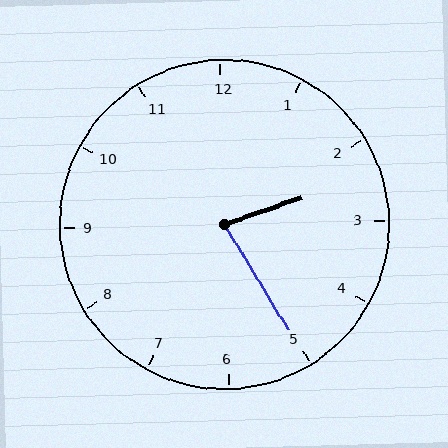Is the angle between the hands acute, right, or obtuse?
It is acute.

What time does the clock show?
2:25.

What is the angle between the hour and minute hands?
Approximately 78 degrees.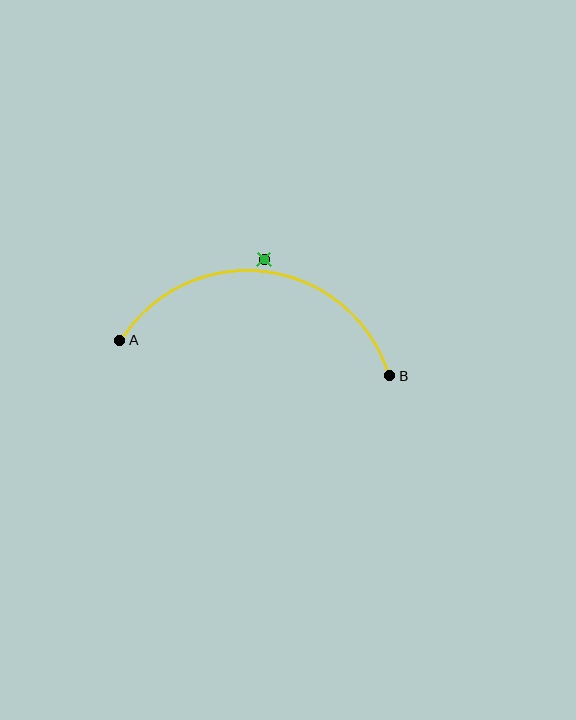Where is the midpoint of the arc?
The arc midpoint is the point on the curve farthest from the straight line joining A and B. It sits above that line.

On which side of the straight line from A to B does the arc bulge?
The arc bulges above the straight line connecting A and B.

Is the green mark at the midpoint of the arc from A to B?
No — the green mark does not lie on the arc at all. It sits slightly outside the curve.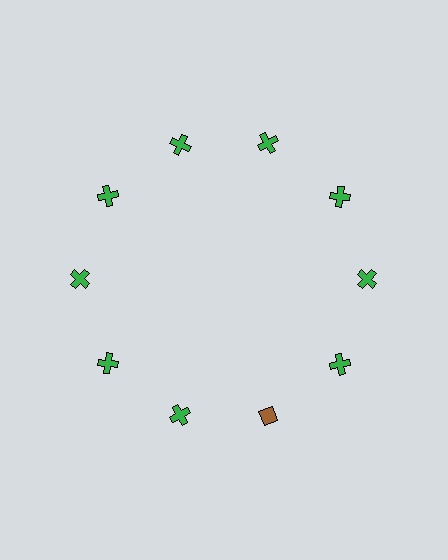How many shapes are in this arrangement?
There are 10 shapes arranged in a ring pattern.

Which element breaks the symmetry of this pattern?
The brown diamond at roughly the 5 o'clock position breaks the symmetry. All other shapes are green crosses.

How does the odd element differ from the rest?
It differs in both color (brown instead of green) and shape (diamond instead of cross).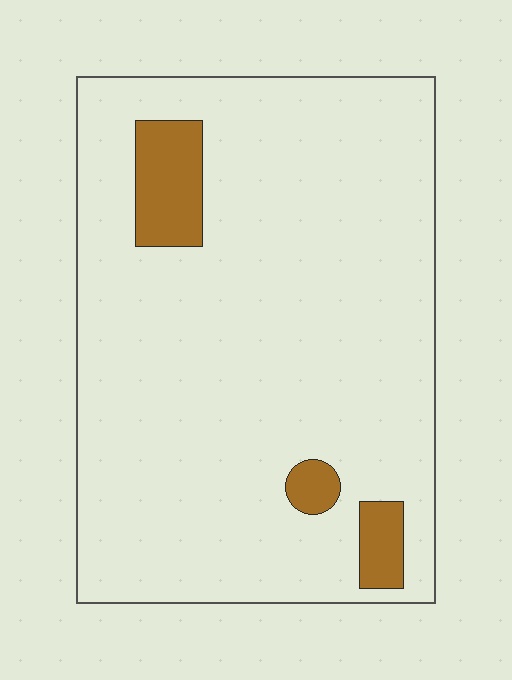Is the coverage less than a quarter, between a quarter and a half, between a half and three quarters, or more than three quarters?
Less than a quarter.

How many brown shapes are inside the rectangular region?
3.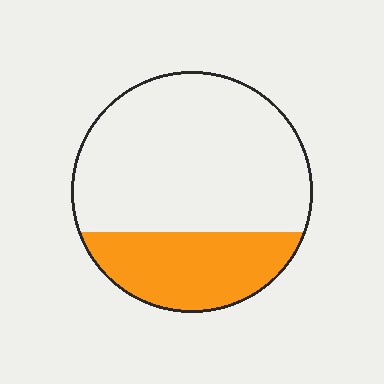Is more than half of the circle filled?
No.